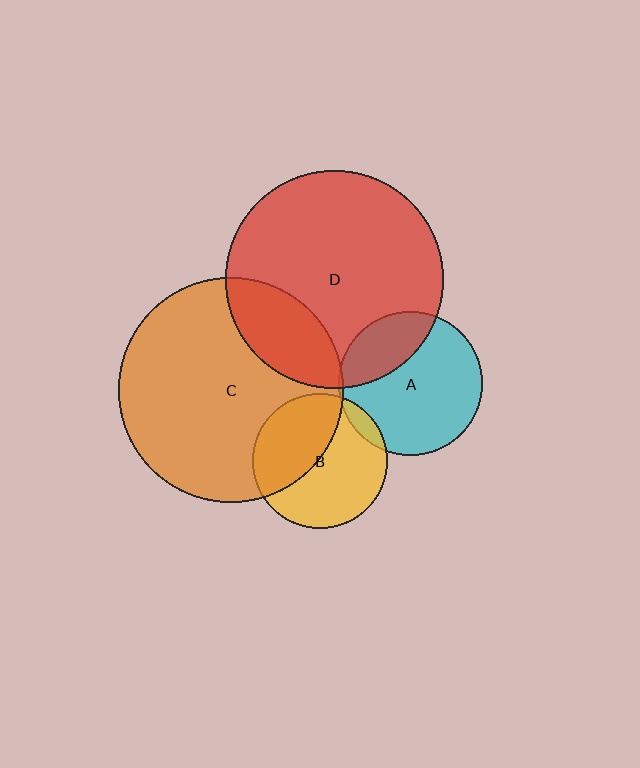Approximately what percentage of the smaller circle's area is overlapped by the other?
Approximately 5%.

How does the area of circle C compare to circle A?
Approximately 2.5 times.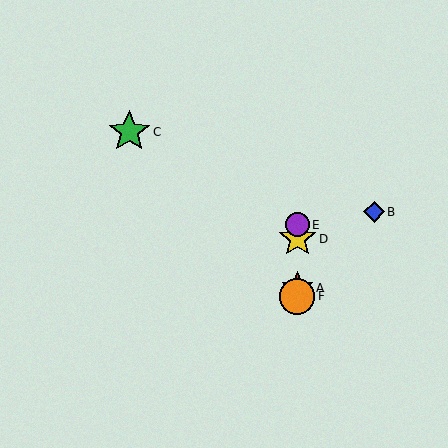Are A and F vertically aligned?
Yes, both are at x≈297.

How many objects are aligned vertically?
4 objects (A, D, E, F) are aligned vertically.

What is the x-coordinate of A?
Object A is at x≈297.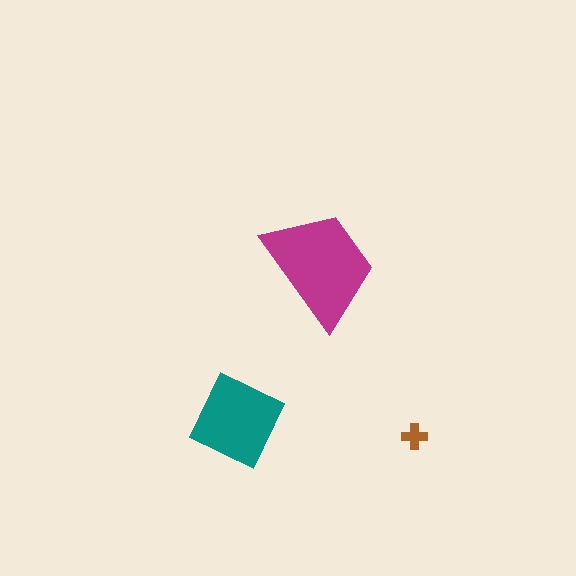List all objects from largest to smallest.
The magenta trapezoid, the teal diamond, the brown cross.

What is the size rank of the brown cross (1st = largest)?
3rd.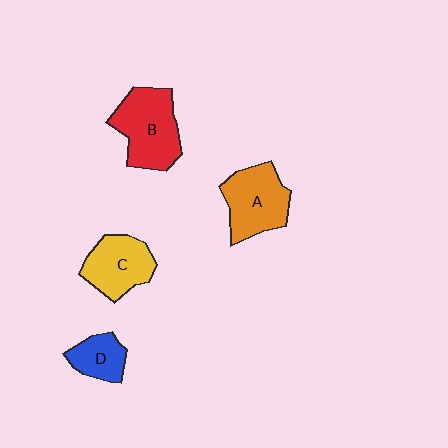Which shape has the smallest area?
Shape D (blue).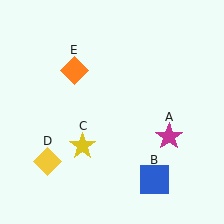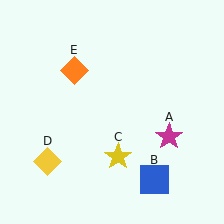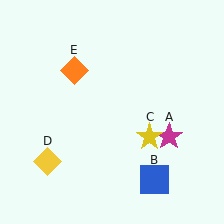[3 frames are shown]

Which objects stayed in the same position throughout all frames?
Magenta star (object A) and blue square (object B) and yellow diamond (object D) and orange diamond (object E) remained stationary.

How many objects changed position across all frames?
1 object changed position: yellow star (object C).